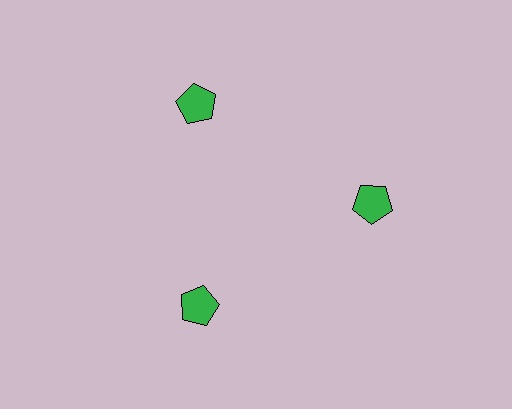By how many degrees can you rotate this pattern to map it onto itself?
The pattern maps onto itself every 120 degrees of rotation.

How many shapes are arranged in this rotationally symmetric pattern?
There are 3 shapes, arranged in 3 groups of 1.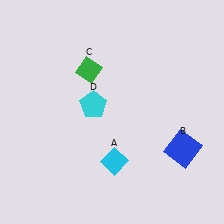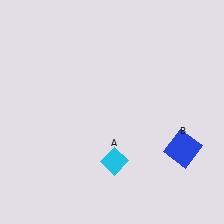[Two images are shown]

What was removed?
The green diamond (C), the cyan pentagon (D) were removed in Image 2.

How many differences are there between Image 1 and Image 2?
There are 2 differences between the two images.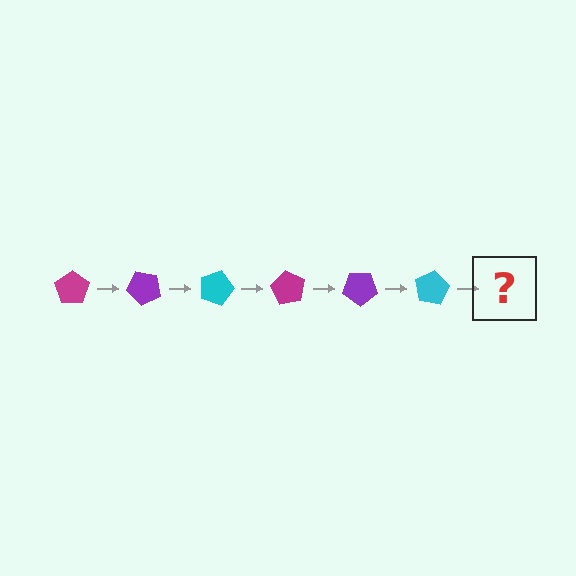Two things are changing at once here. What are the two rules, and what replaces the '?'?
The two rules are that it rotates 45 degrees each step and the color cycles through magenta, purple, and cyan. The '?' should be a magenta pentagon, rotated 270 degrees from the start.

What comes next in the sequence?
The next element should be a magenta pentagon, rotated 270 degrees from the start.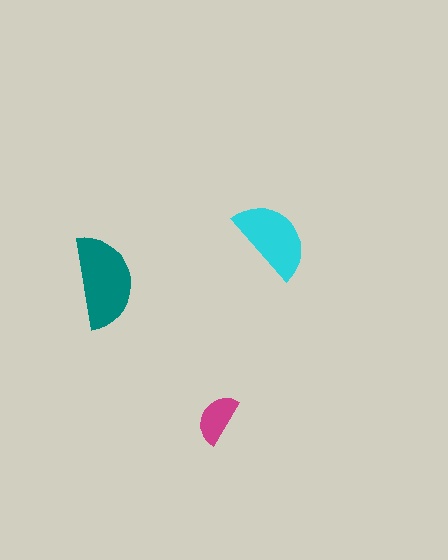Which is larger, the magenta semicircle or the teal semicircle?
The teal one.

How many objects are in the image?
There are 3 objects in the image.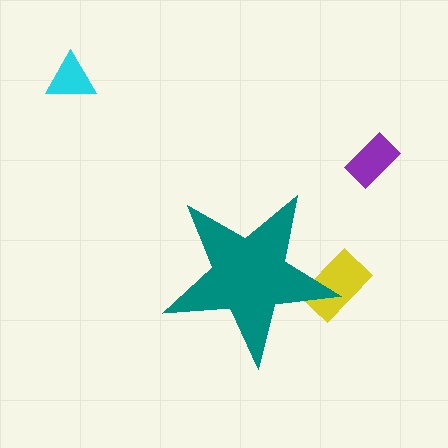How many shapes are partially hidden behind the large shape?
1 shape is partially hidden.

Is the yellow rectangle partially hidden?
Yes, the yellow rectangle is partially hidden behind the teal star.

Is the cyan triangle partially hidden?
No, the cyan triangle is fully visible.